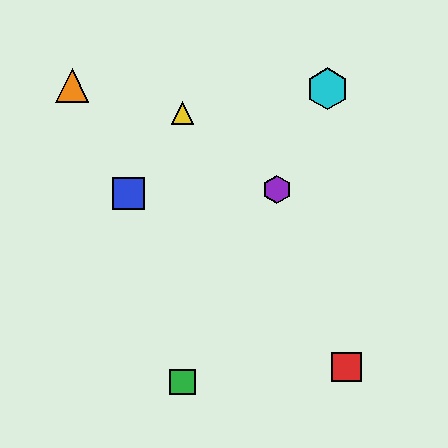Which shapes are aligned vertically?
The green square, the yellow triangle are aligned vertically.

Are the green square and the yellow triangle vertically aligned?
Yes, both are at x≈183.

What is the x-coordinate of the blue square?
The blue square is at x≈128.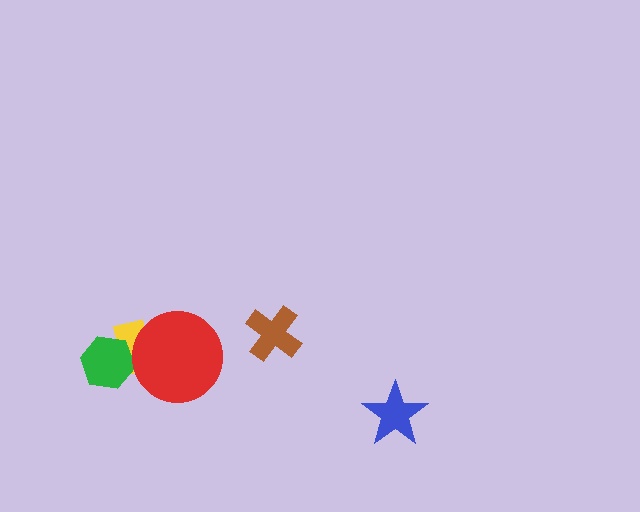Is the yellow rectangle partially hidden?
Yes, it is partially covered by another shape.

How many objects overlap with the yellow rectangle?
2 objects overlap with the yellow rectangle.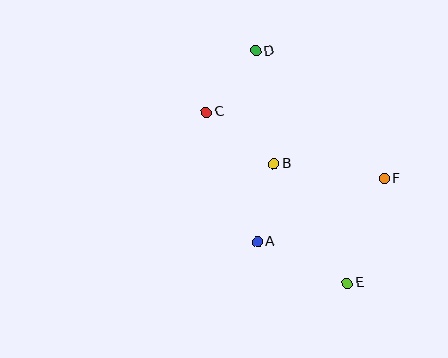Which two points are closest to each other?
Points C and D are closest to each other.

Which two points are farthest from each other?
Points D and E are farthest from each other.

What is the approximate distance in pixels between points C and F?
The distance between C and F is approximately 190 pixels.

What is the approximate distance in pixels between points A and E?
The distance between A and E is approximately 99 pixels.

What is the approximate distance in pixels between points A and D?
The distance between A and D is approximately 191 pixels.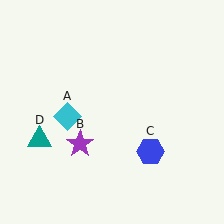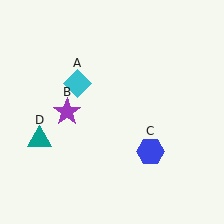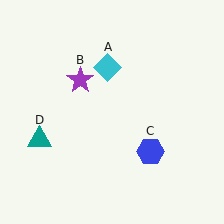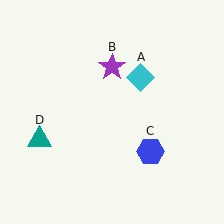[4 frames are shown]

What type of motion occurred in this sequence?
The cyan diamond (object A), purple star (object B) rotated clockwise around the center of the scene.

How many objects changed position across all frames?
2 objects changed position: cyan diamond (object A), purple star (object B).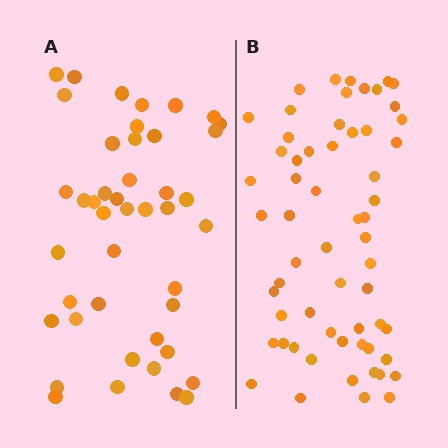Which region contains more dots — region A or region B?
Region B (the right region) has more dots.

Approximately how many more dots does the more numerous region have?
Region B has approximately 15 more dots than region A.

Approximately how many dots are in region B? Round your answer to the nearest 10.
About 60 dots.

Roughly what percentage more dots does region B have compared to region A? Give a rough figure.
About 35% more.